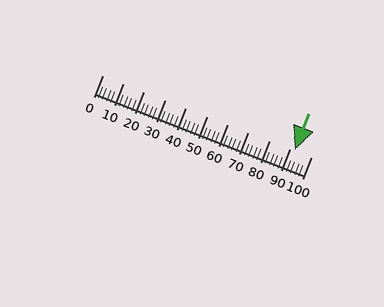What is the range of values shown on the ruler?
The ruler shows values from 0 to 100.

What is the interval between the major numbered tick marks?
The major tick marks are spaced 10 units apart.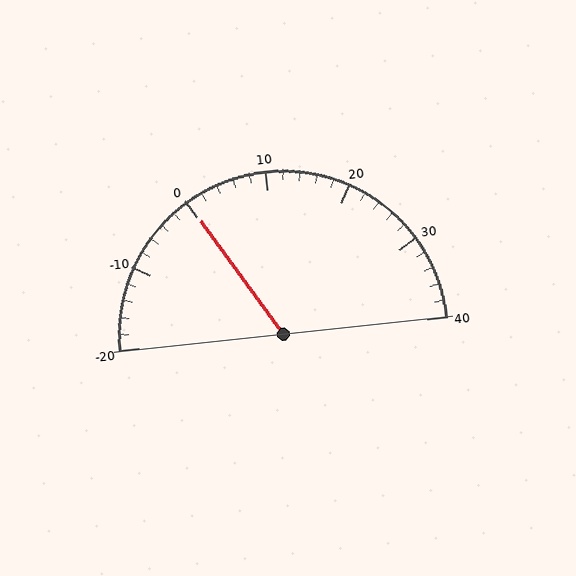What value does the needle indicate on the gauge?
The needle indicates approximately 0.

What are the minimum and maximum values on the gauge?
The gauge ranges from -20 to 40.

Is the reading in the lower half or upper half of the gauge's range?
The reading is in the lower half of the range (-20 to 40).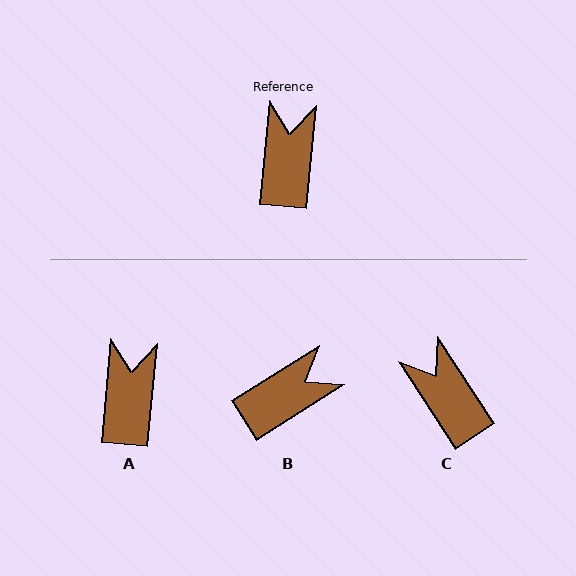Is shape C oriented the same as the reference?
No, it is off by about 38 degrees.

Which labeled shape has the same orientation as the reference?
A.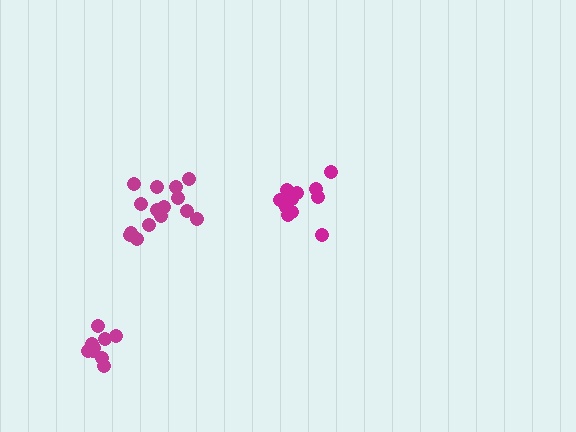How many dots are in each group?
Group 1: 10 dots, Group 2: 11 dots, Group 3: 16 dots (37 total).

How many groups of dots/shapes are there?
There are 3 groups.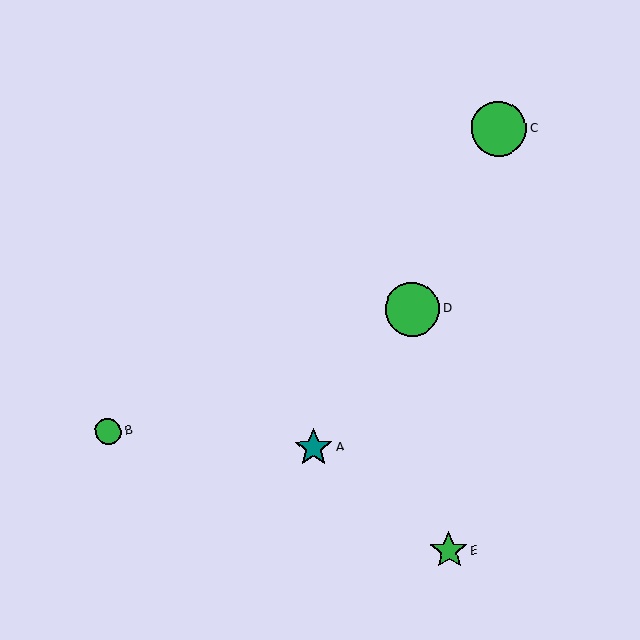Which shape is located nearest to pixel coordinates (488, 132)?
The green circle (labeled C) at (499, 129) is nearest to that location.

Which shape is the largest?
The green circle (labeled C) is the largest.